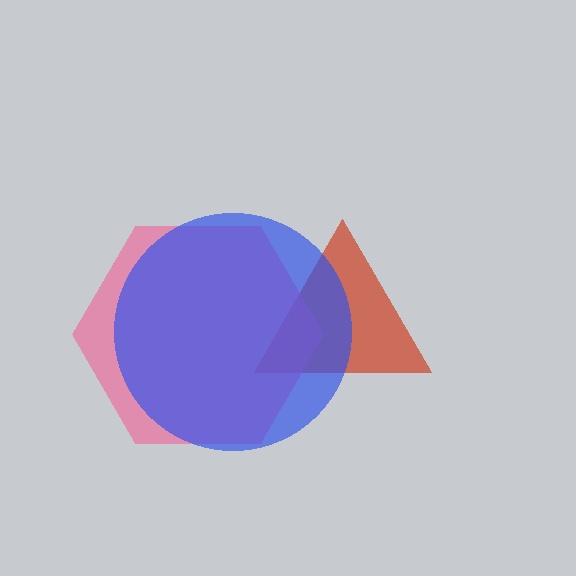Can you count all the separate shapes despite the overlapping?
Yes, there are 3 separate shapes.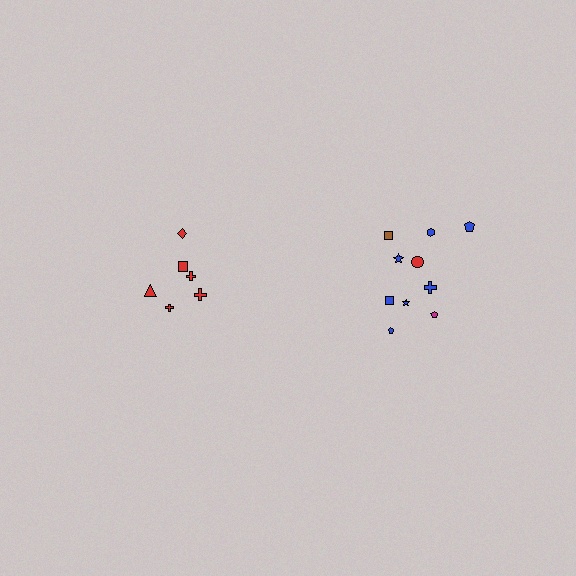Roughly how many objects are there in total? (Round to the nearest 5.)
Roughly 15 objects in total.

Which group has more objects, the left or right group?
The right group.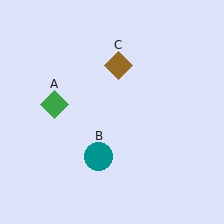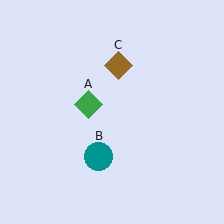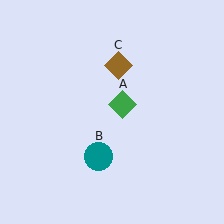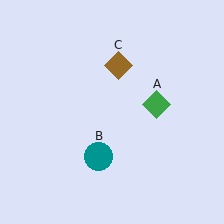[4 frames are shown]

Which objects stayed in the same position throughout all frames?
Teal circle (object B) and brown diamond (object C) remained stationary.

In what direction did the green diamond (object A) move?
The green diamond (object A) moved right.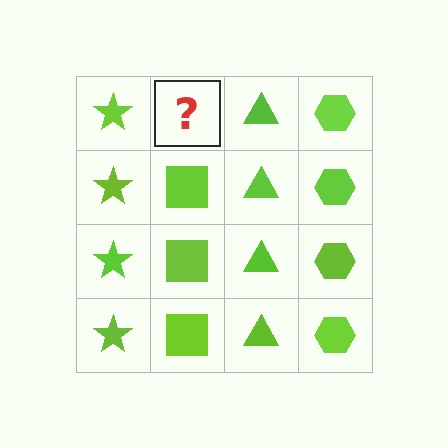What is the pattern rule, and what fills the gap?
The rule is that each column has a consistent shape. The gap should be filled with a lime square.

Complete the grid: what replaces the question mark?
The question mark should be replaced with a lime square.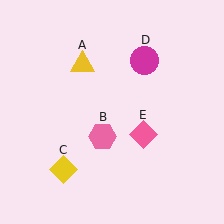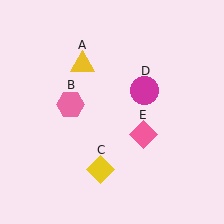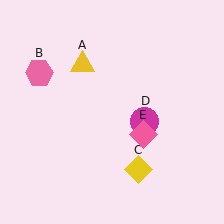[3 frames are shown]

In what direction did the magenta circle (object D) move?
The magenta circle (object D) moved down.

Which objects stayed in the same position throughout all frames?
Yellow triangle (object A) and pink diamond (object E) remained stationary.